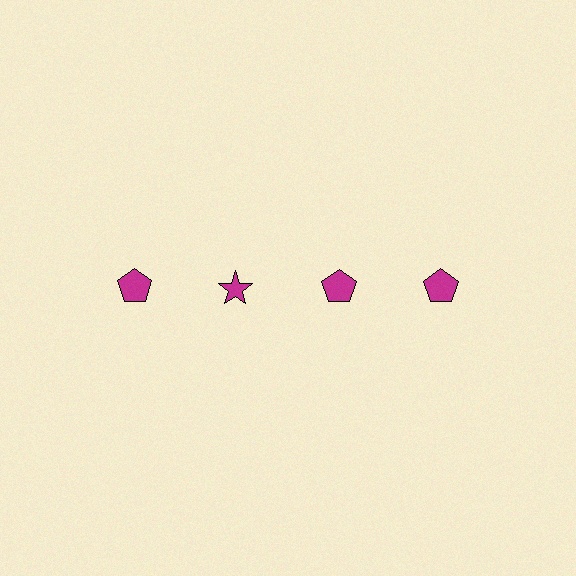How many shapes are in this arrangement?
There are 4 shapes arranged in a grid pattern.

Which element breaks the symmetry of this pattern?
The magenta star in the top row, second from left column breaks the symmetry. All other shapes are magenta pentagons.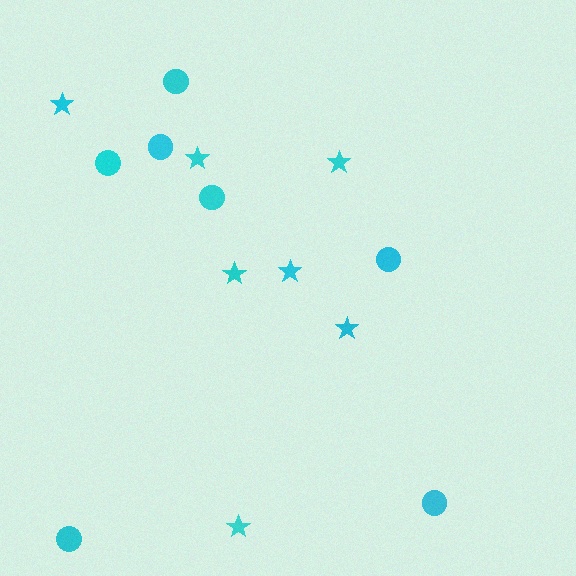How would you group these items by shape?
There are 2 groups: one group of circles (7) and one group of stars (7).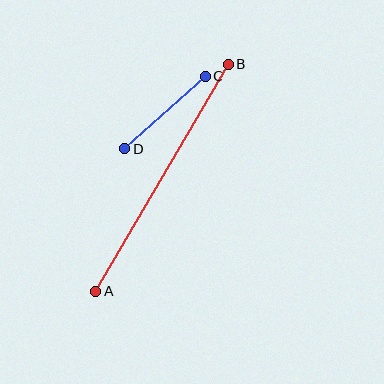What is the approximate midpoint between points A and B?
The midpoint is at approximately (162, 178) pixels.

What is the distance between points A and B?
The distance is approximately 263 pixels.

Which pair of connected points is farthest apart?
Points A and B are farthest apart.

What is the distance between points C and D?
The distance is approximately 108 pixels.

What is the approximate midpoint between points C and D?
The midpoint is at approximately (165, 112) pixels.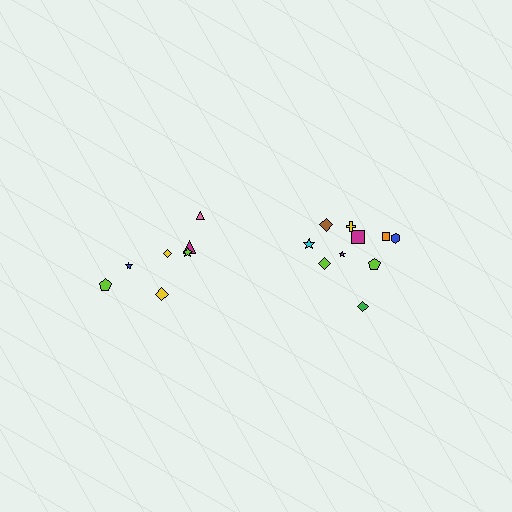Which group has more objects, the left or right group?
The right group.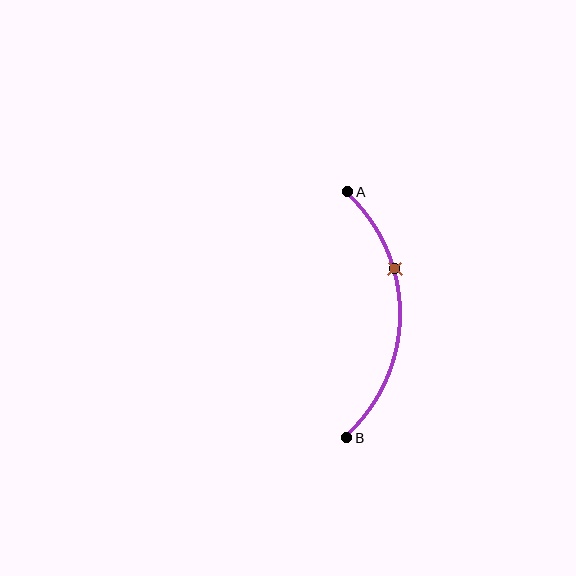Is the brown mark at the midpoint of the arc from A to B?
No. The brown mark lies on the arc but is closer to endpoint A. The arc midpoint would be at the point on the curve equidistant along the arc from both A and B.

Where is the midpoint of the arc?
The arc midpoint is the point on the curve farthest from the straight line joining A and B. It sits to the right of that line.